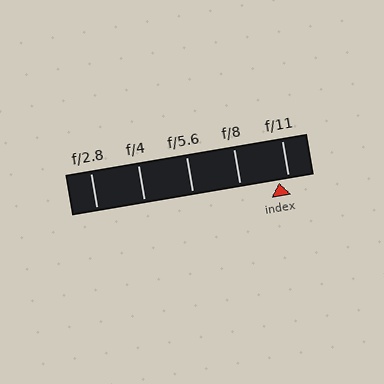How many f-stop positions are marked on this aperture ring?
There are 5 f-stop positions marked.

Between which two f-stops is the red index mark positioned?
The index mark is between f/8 and f/11.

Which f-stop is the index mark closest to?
The index mark is closest to f/11.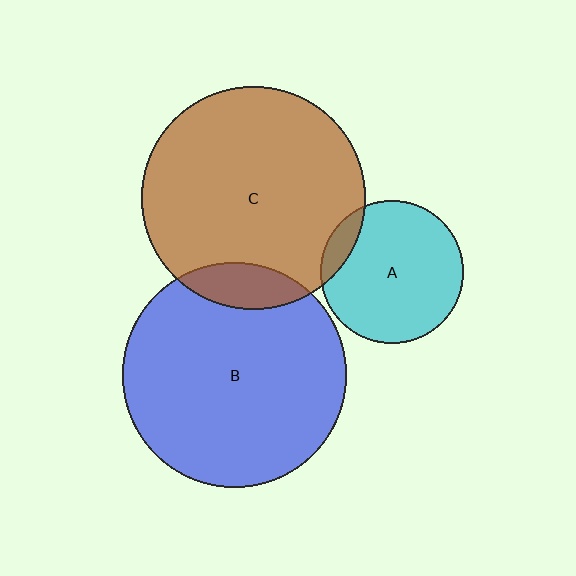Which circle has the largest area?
Circle B (blue).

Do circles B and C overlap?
Yes.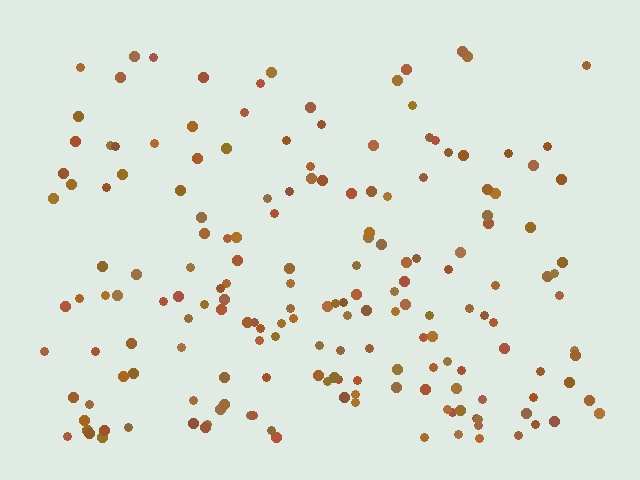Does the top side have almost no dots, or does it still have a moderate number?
Still a moderate number, just noticeably fewer than the bottom.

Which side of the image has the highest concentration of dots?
The bottom.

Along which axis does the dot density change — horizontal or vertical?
Vertical.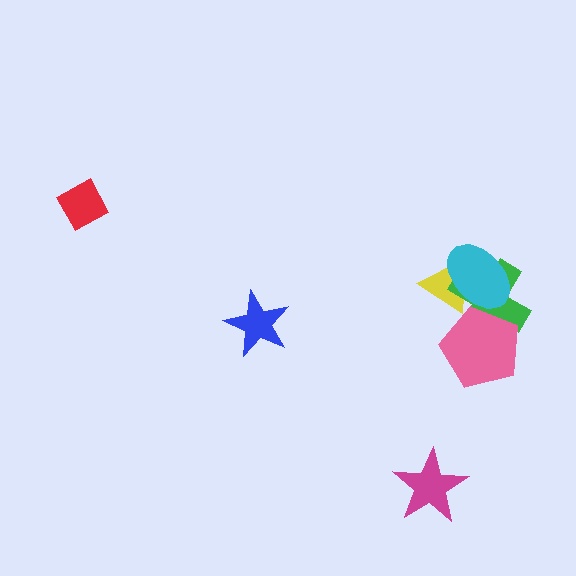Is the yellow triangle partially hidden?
Yes, it is partially covered by another shape.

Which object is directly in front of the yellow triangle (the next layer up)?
The green cross is directly in front of the yellow triangle.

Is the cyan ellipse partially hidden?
Yes, it is partially covered by another shape.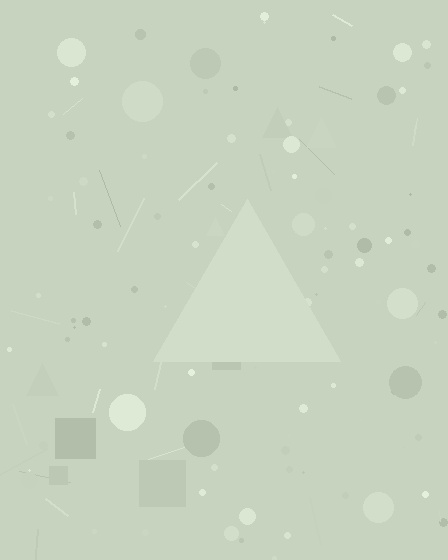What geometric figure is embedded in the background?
A triangle is embedded in the background.